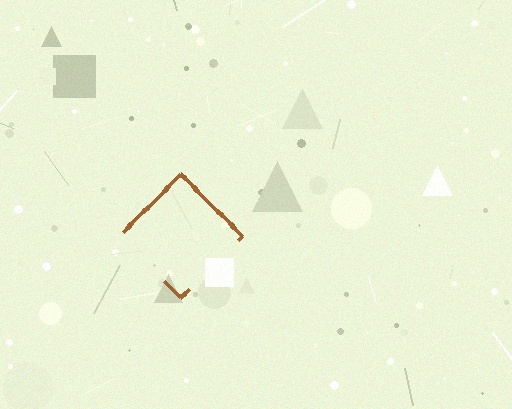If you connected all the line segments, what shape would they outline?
They would outline a diamond.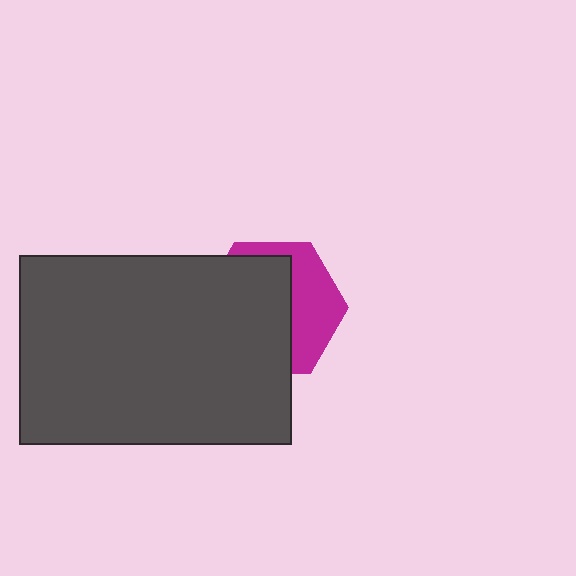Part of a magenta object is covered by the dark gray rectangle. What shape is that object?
It is a hexagon.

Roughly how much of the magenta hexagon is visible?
A small part of it is visible (roughly 39%).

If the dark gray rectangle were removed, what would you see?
You would see the complete magenta hexagon.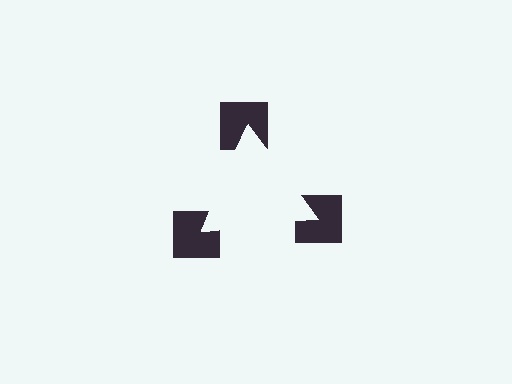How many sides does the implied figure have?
3 sides.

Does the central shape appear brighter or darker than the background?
It typically appears slightly brighter than the background, even though no actual brightness change is drawn.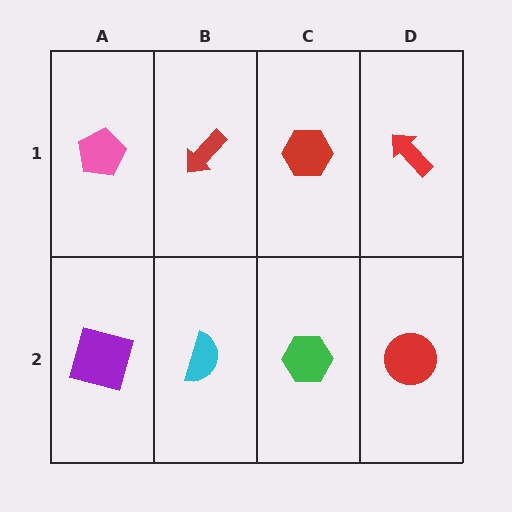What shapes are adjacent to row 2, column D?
A red arrow (row 1, column D), a green hexagon (row 2, column C).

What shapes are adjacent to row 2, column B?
A red arrow (row 1, column B), a purple square (row 2, column A), a green hexagon (row 2, column C).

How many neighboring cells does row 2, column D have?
2.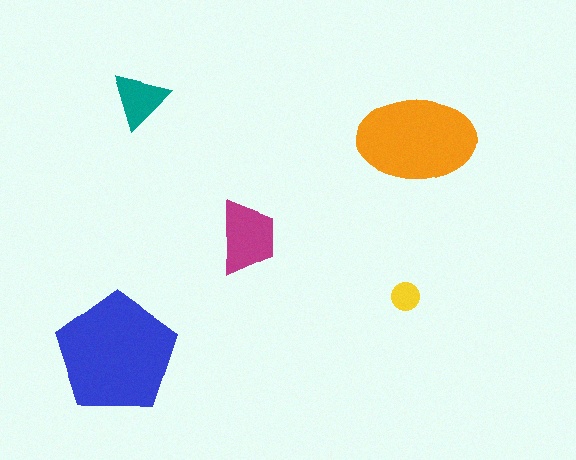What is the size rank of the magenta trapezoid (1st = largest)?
3rd.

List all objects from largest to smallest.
The blue pentagon, the orange ellipse, the magenta trapezoid, the teal triangle, the yellow circle.